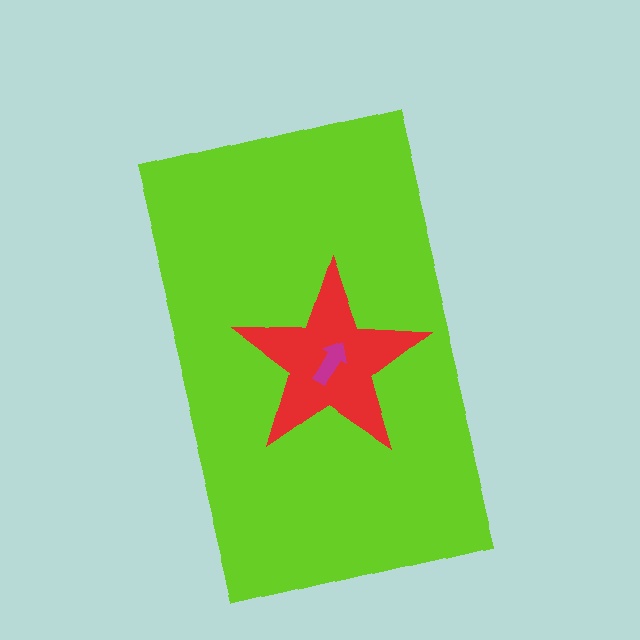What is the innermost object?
The magenta arrow.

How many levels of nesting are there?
3.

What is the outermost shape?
The lime rectangle.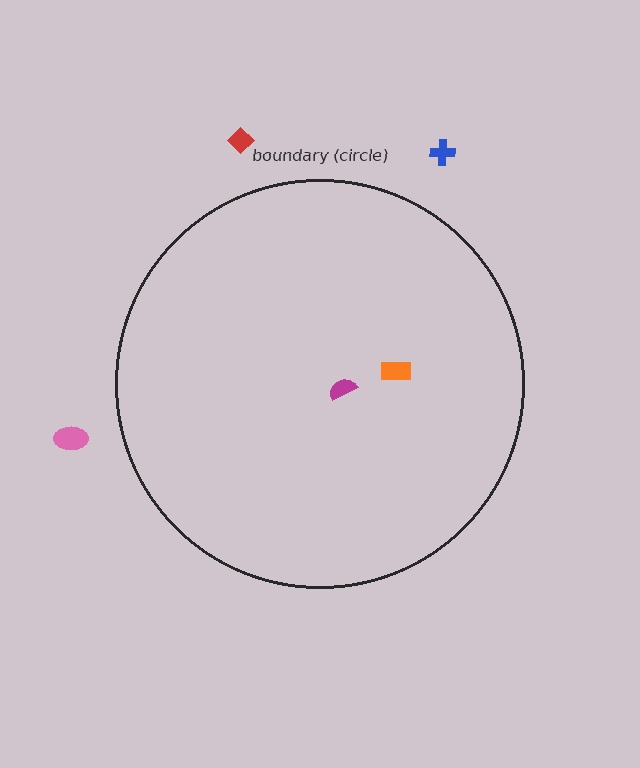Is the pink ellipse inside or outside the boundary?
Outside.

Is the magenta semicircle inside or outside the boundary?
Inside.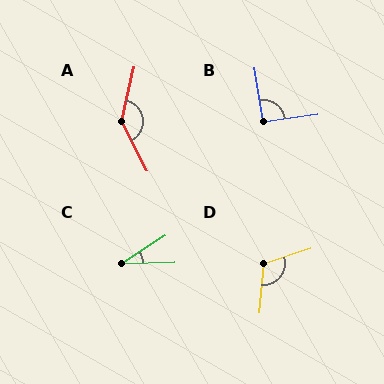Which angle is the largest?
A, at approximately 139 degrees.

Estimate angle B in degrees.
Approximately 91 degrees.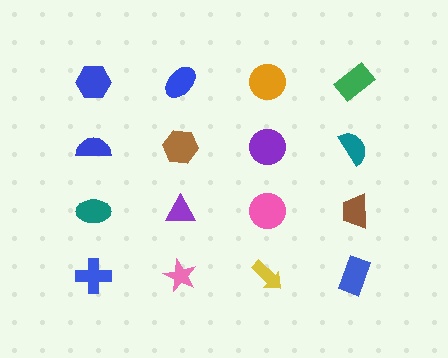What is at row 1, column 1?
A blue hexagon.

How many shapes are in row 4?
4 shapes.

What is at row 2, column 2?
A brown hexagon.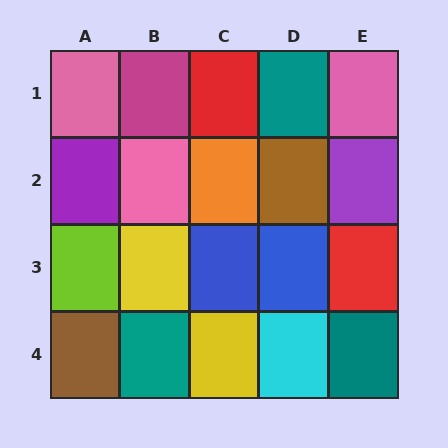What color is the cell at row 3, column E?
Red.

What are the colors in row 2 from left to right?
Purple, pink, orange, brown, purple.